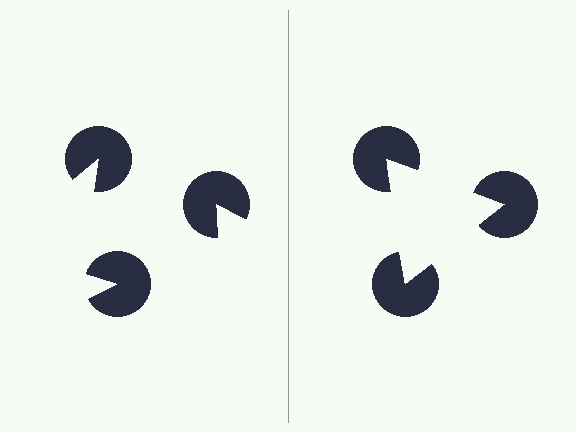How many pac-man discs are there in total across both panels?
6 — 3 on each side.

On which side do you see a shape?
An illusory triangle appears on the right side. On the left side the wedge cuts are rotated, so no coherent shape forms.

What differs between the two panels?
The pac-man discs are positioned identically on both sides; only the wedge orientations differ. On the right they align to a triangle; on the left they are misaligned.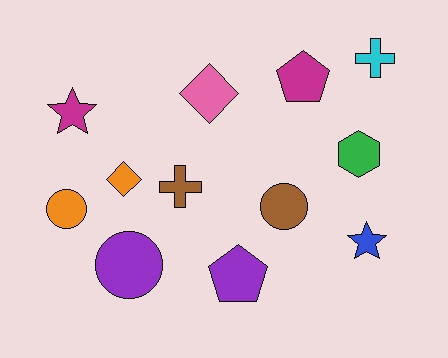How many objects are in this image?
There are 12 objects.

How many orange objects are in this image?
There are 2 orange objects.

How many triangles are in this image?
There are no triangles.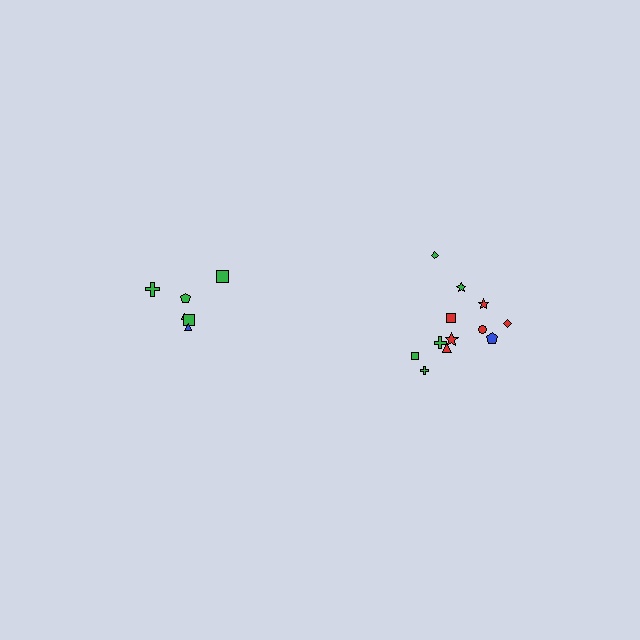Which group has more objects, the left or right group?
The right group.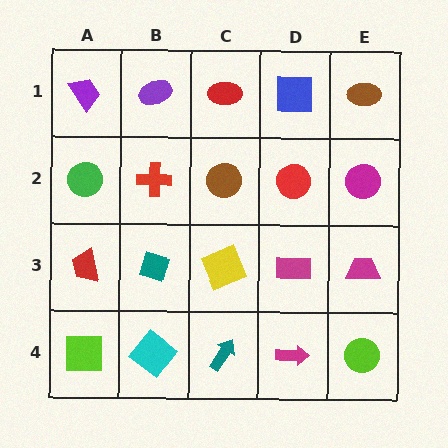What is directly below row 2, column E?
A magenta trapezoid.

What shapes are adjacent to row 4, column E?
A magenta trapezoid (row 3, column E), a magenta arrow (row 4, column D).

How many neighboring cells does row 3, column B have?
4.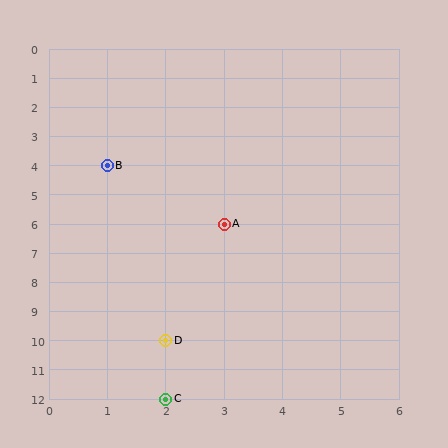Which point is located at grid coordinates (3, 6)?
Point A is at (3, 6).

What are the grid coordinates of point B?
Point B is at grid coordinates (1, 4).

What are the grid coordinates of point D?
Point D is at grid coordinates (2, 10).